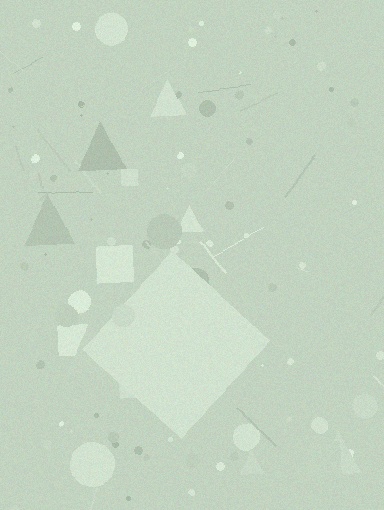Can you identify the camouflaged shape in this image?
The camouflaged shape is a diamond.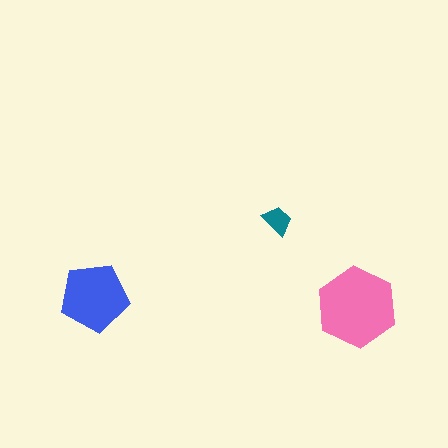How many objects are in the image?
There are 3 objects in the image.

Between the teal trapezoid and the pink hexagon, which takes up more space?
The pink hexagon.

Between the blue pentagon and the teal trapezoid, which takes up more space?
The blue pentagon.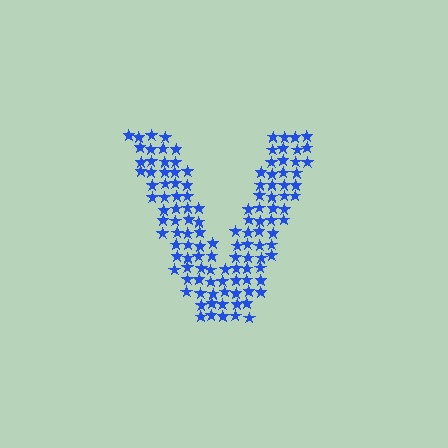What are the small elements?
The small elements are stars.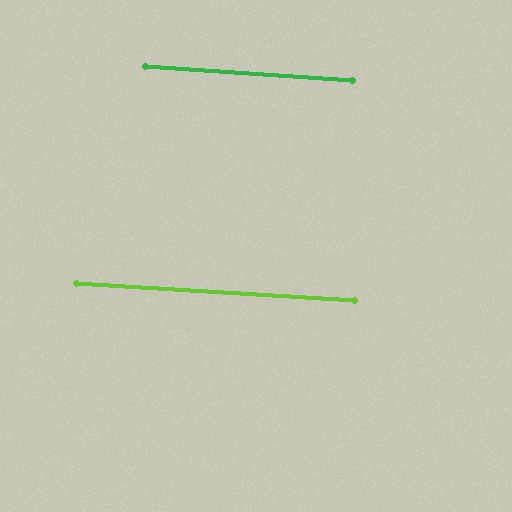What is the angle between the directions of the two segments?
Approximately 0 degrees.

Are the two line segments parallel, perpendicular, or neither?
Parallel — their directions differ by only 0.3°.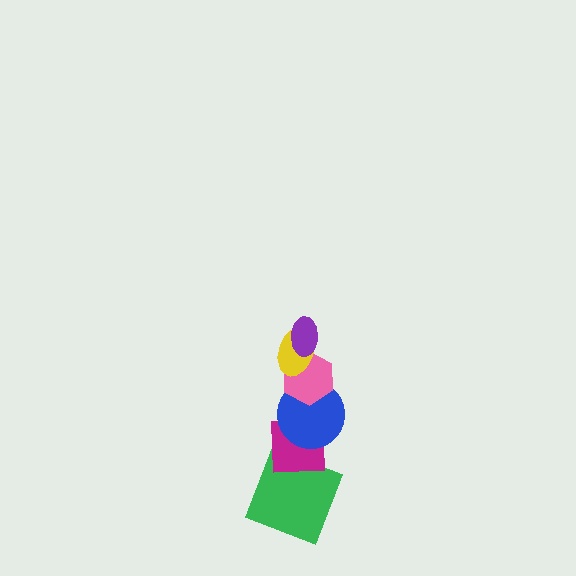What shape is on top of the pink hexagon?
The yellow ellipse is on top of the pink hexagon.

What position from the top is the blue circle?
The blue circle is 4th from the top.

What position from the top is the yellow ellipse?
The yellow ellipse is 2nd from the top.